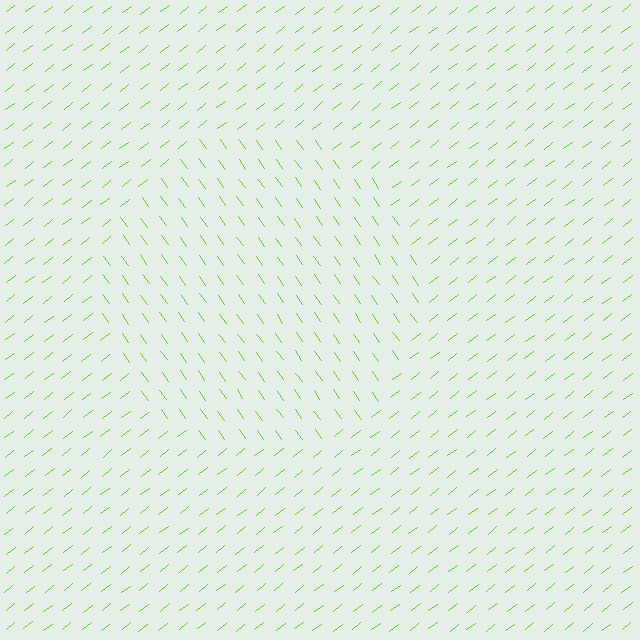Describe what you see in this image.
The image is filled with small lime line segments. A circle region in the image has lines oriented differently from the surrounding lines, creating a visible texture boundary.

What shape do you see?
I see a circle.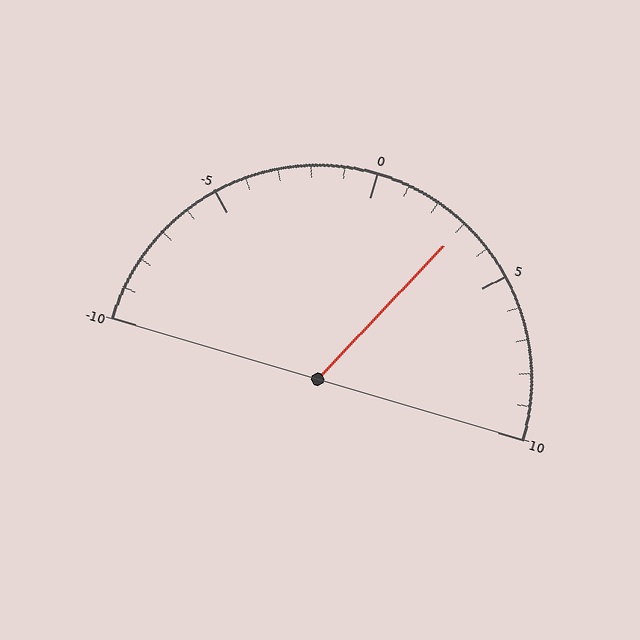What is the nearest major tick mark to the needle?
The nearest major tick mark is 5.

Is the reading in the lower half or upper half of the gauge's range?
The reading is in the upper half of the range (-10 to 10).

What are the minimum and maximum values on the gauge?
The gauge ranges from -10 to 10.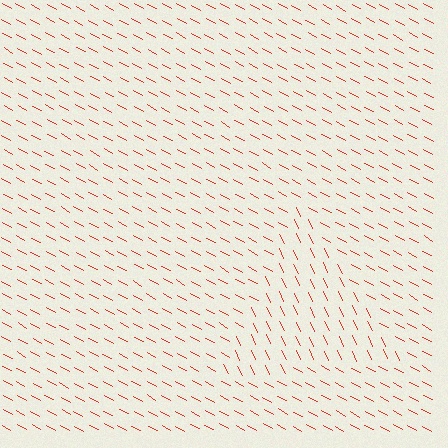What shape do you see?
I see a triangle.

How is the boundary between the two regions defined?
The boundary is defined purely by a change in line orientation (approximately 36 degrees difference). All lines are the same color and thickness.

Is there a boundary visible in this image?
Yes, there is a texture boundary formed by a change in line orientation.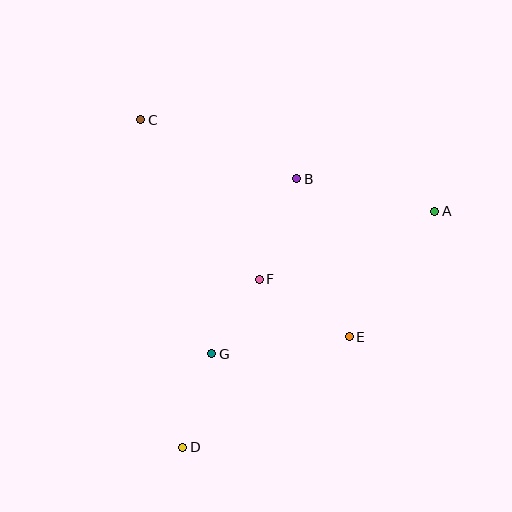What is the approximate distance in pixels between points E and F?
The distance between E and F is approximately 107 pixels.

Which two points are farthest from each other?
Points A and D are farthest from each other.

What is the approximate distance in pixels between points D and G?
The distance between D and G is approximately 98 pixels.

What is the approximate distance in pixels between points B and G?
The distance between B and G is approximately 194 pixels.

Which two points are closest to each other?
Points F and G are closest to each other.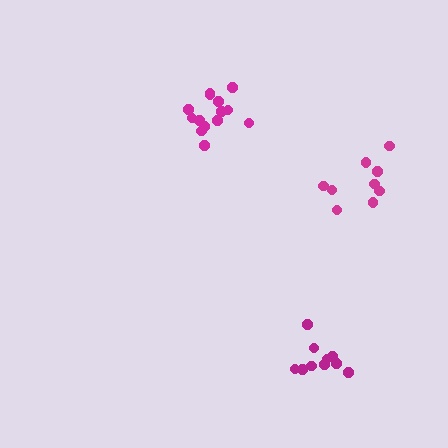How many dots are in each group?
Group 1: 9 dots, Group 2: 14 dots, Group 3: 10 dots (33 total).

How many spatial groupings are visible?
There are 3 spatial groupings.